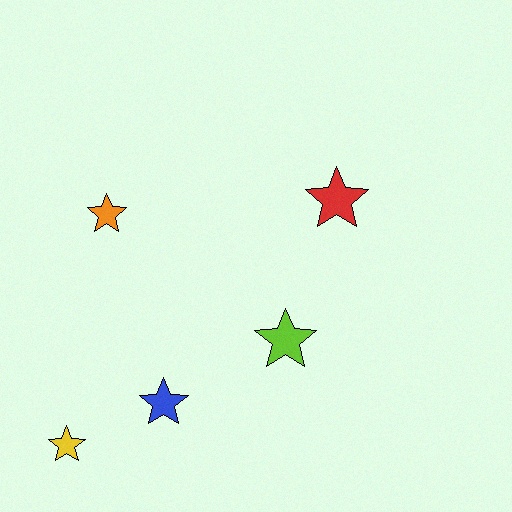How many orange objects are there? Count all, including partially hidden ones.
There is 1 orange object.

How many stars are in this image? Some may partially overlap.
There are 5 stars.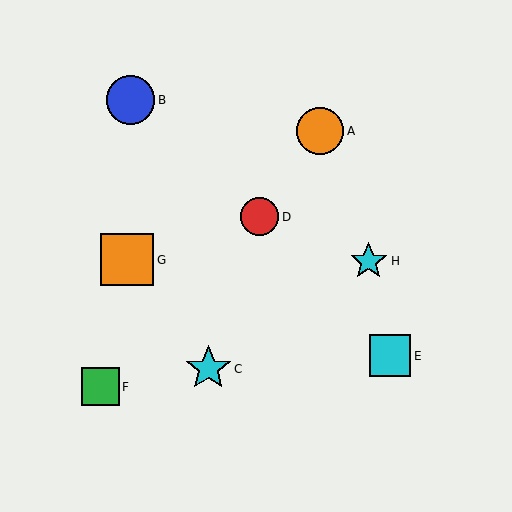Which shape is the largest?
The orange square (labeled G) is the largest.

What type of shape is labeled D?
Shape D is a red circle.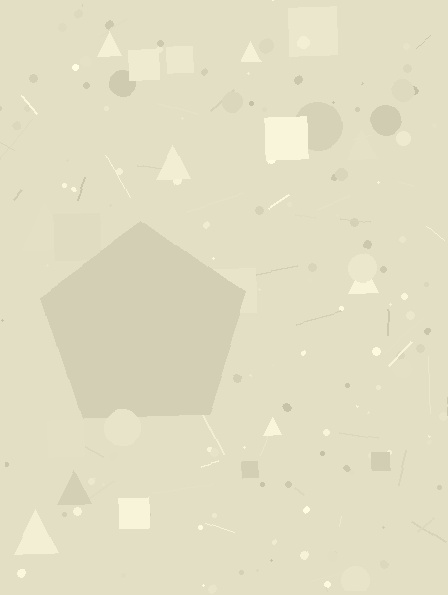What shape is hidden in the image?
A pentagon is hidden in the image.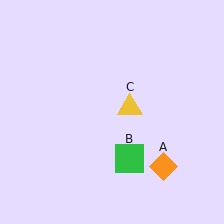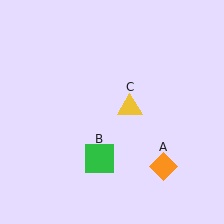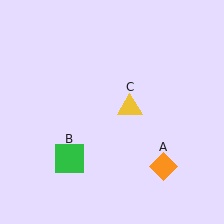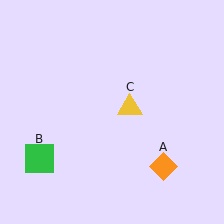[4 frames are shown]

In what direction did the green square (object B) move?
The green square (object B) moved left.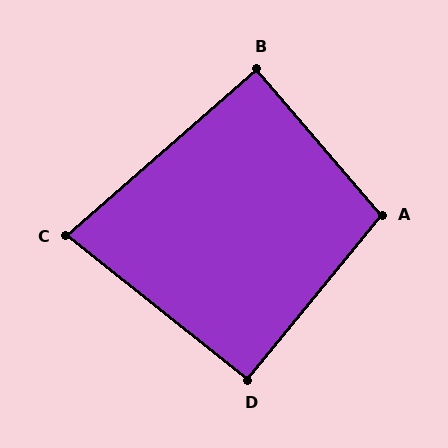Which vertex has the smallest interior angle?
C, at approximately 80 degrees.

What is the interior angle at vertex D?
Approximately 91 degrees (approximately right).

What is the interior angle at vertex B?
Approximately 89 degrees (approximately right).